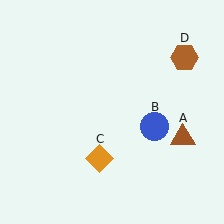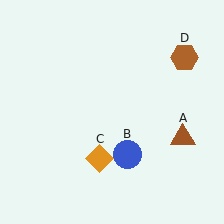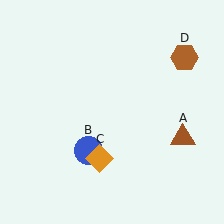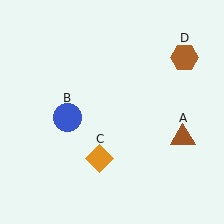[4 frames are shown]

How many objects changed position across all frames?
1 object changed position: blue circle (object B).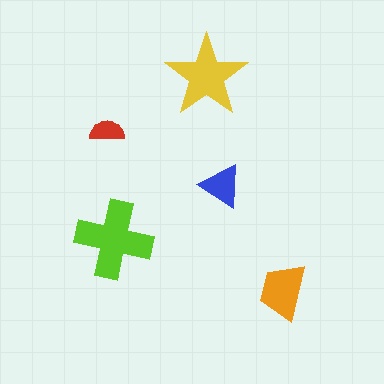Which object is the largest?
The lime cross.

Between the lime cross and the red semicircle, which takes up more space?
The lime cross.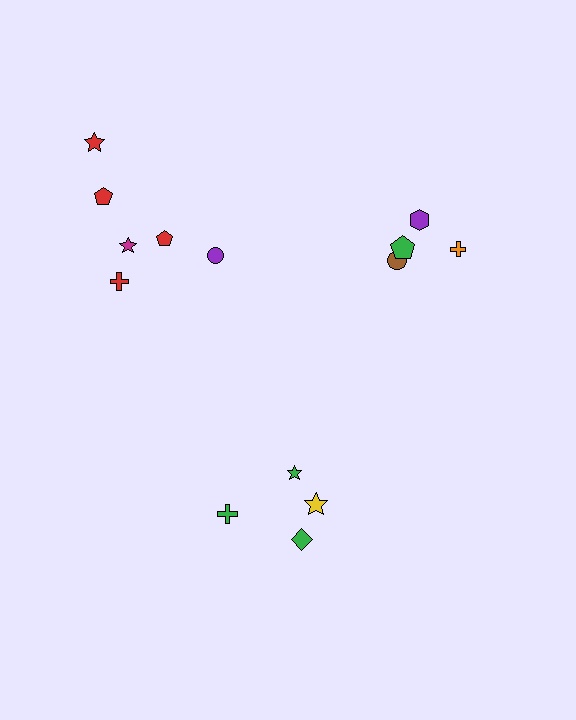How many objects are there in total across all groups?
There are 14 objects.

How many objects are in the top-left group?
There are 6 objects.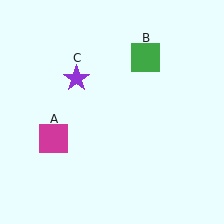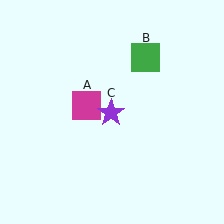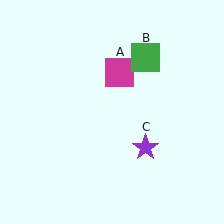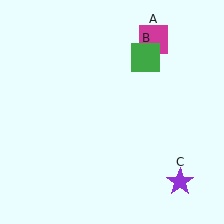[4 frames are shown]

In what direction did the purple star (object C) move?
The purple star (object C) moved down and to the right.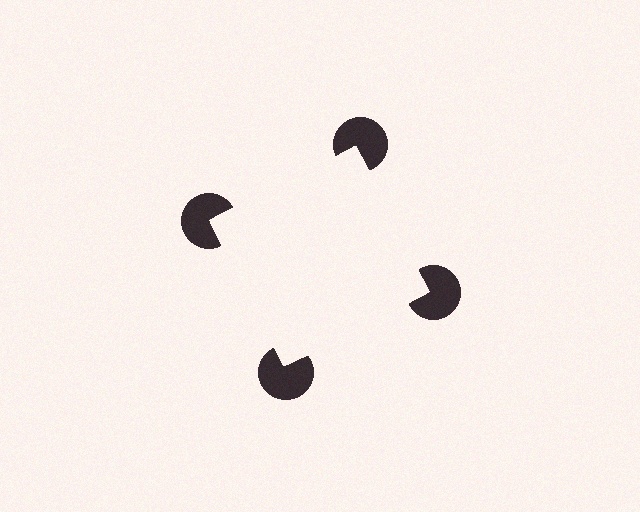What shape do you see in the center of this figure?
An illusory square — its edges are inferred from the aligned wedge cuts in the pac-man discs, not physically drawn.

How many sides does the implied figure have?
4 sides.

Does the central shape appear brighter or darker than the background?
It typically appears slightly brighter than the background, even though no actual brightness change is drawn.